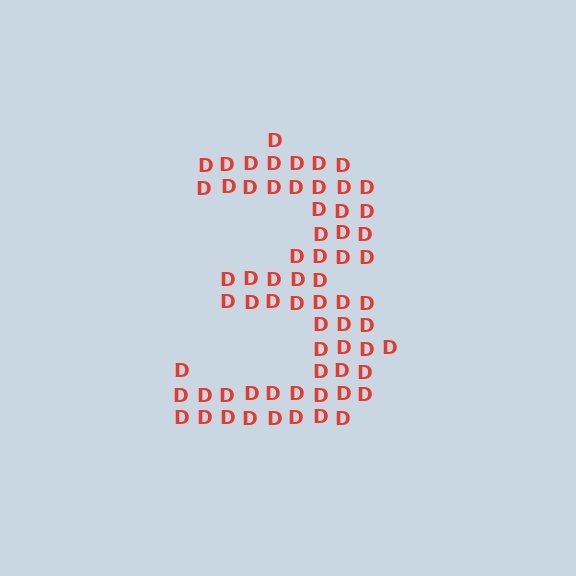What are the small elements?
The small elements are letter D's.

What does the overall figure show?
The overall figure shows the digit 3.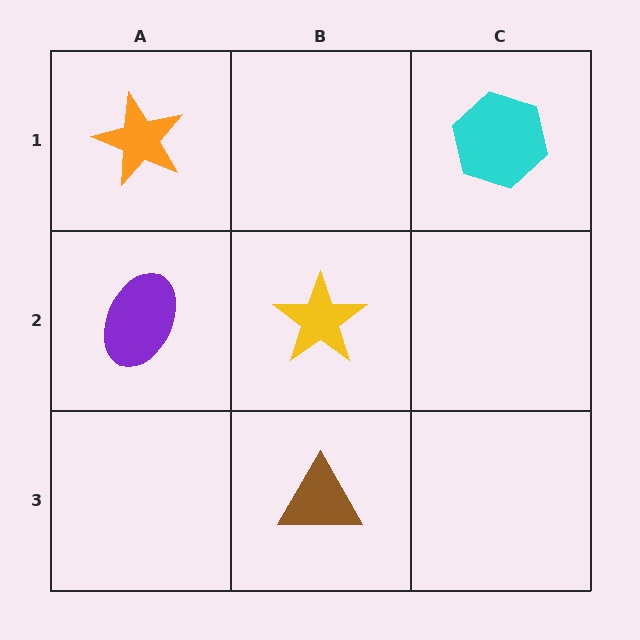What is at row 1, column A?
An orange star.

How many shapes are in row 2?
2 shapes.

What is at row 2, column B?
A yellow star.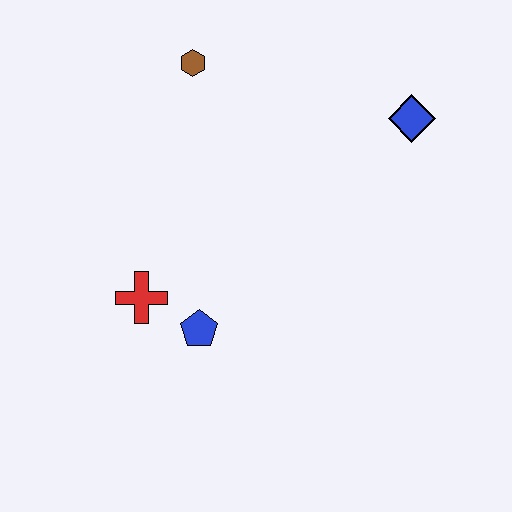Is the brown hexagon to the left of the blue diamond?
Yes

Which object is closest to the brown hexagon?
The blue diamond is closest to the brown hexagon.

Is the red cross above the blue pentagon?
Yes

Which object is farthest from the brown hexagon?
The blue pentagon is farthest from the brown hexagon.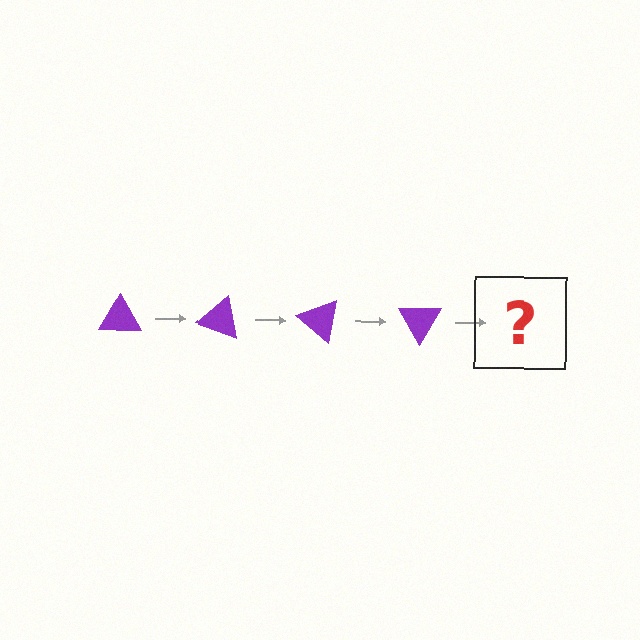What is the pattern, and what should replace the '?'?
The pattern is that the triangle rotates 20 degrees each step. The '?' should be a purple triangle rotated 80 degrees.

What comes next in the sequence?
The next element should be a purple triangle rotated 80 degrees.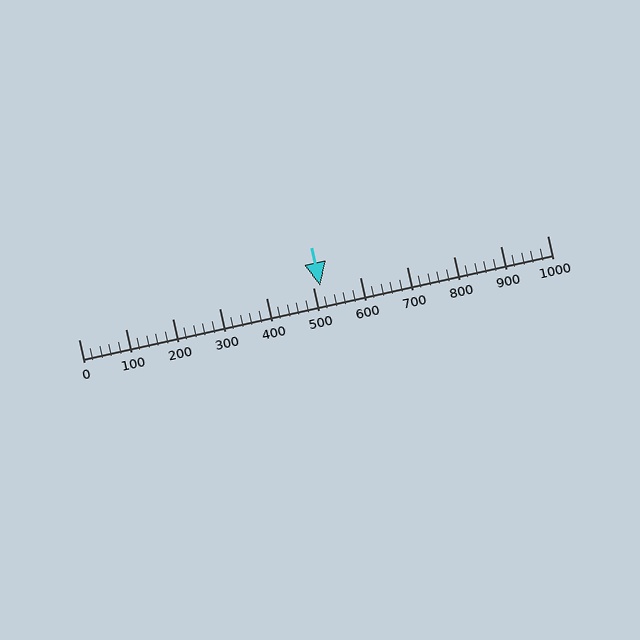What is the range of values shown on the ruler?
The ruler shows values from 0 to 1000.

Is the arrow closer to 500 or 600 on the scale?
The arrow is closer to 500.